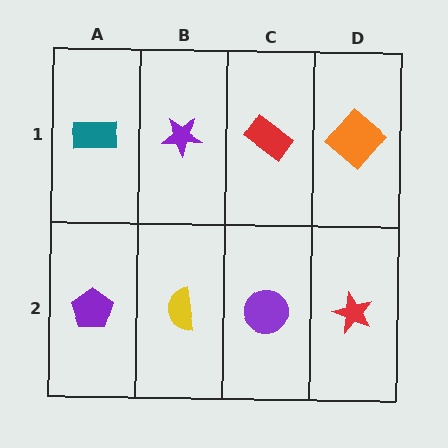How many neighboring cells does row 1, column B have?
3.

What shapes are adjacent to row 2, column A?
A teal rectangle (row 1, column A), a yellow semicircle (row 2, column B).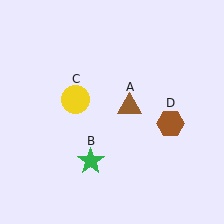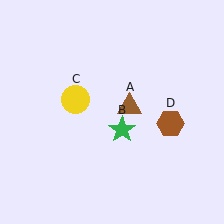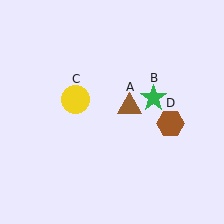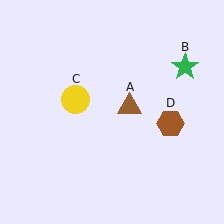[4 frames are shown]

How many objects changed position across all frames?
1 object changed position: green star (object B).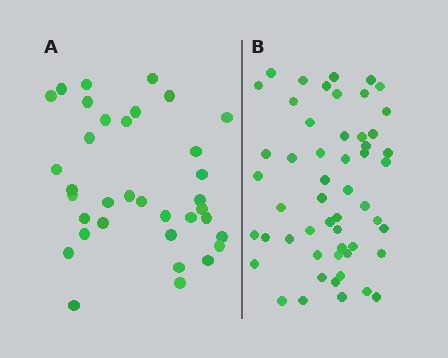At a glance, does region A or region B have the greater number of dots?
Region B (the right region) has more dots.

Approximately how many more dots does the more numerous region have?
Region B has approximately 20 more dots than region A.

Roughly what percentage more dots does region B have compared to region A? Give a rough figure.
About 50% more.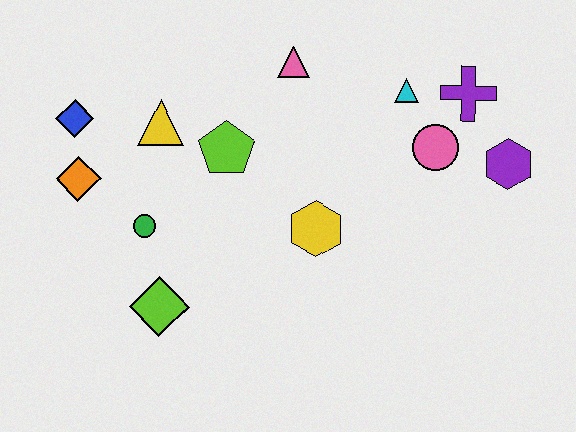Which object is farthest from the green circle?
The purple hexagon is farthest from the green circle.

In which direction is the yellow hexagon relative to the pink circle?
The yellow hexagon is to the left of the pink circle.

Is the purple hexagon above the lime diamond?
Yes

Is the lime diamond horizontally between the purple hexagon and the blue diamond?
Yes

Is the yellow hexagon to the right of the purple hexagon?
No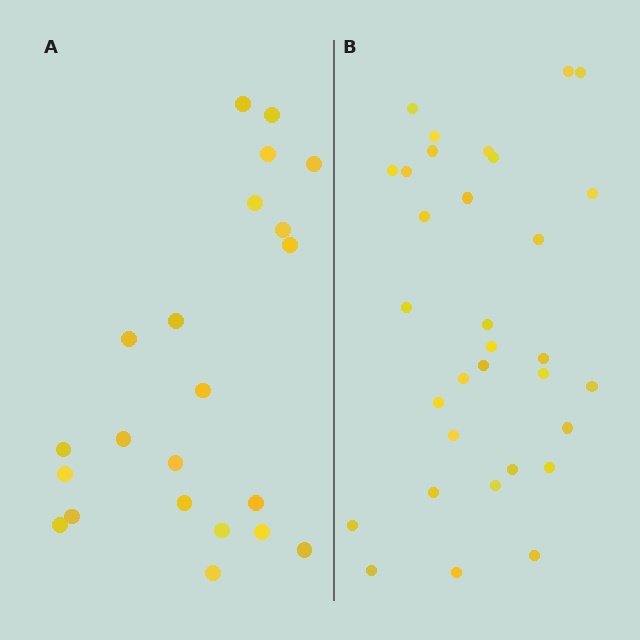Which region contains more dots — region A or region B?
Region B (the right region) has more dots.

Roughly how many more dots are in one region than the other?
Region B has roughly 10 or so more dots than region A.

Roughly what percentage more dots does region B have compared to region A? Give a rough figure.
About 45% more.